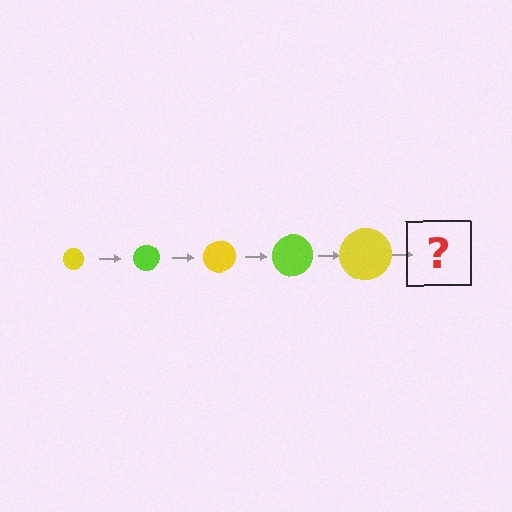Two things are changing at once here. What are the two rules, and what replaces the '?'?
The two rules are that the circle grows larger each step and the color cycles through yellow and lime. The '?' should be a lime circle, larger than the previous one.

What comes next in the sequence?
The next element should be a lime circle, larger than the previous one.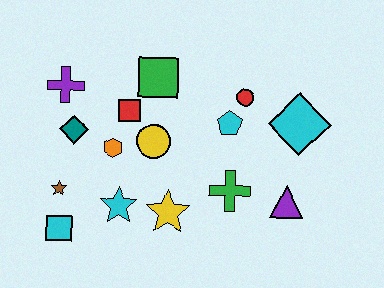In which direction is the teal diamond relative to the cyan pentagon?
The teal diamond is to the left of the cyan pentagon.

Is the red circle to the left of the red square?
No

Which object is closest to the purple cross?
The teal diamond is closest to the purple cross.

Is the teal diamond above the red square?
No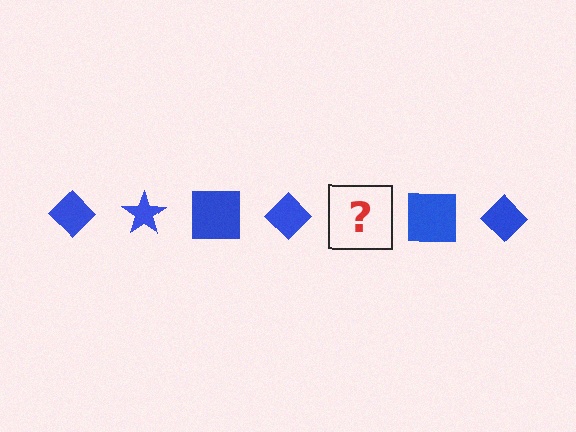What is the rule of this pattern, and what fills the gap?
The rule is that the pattern cycles through diamond, star, square shapes in blue. The gap should be filled with a blue star.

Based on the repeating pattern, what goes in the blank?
The blank should be a blue star.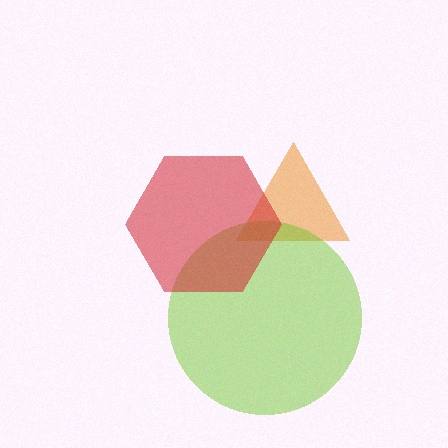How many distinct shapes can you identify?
There are 3 distinct shapes: an orange triangle, a lime circle, a red hexagon.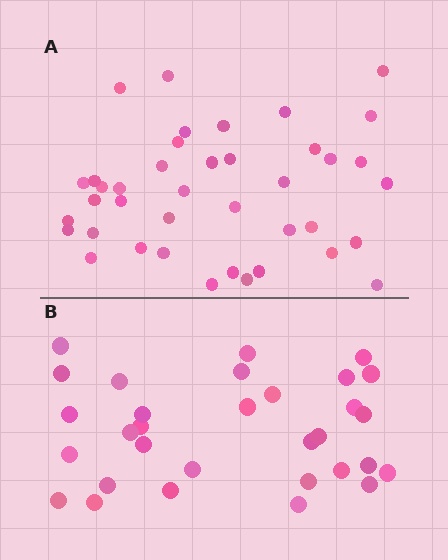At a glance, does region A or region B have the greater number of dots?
Region A (the top region) has more dots.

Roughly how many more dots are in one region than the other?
Region A has roughly 8 or so more dots than region B.